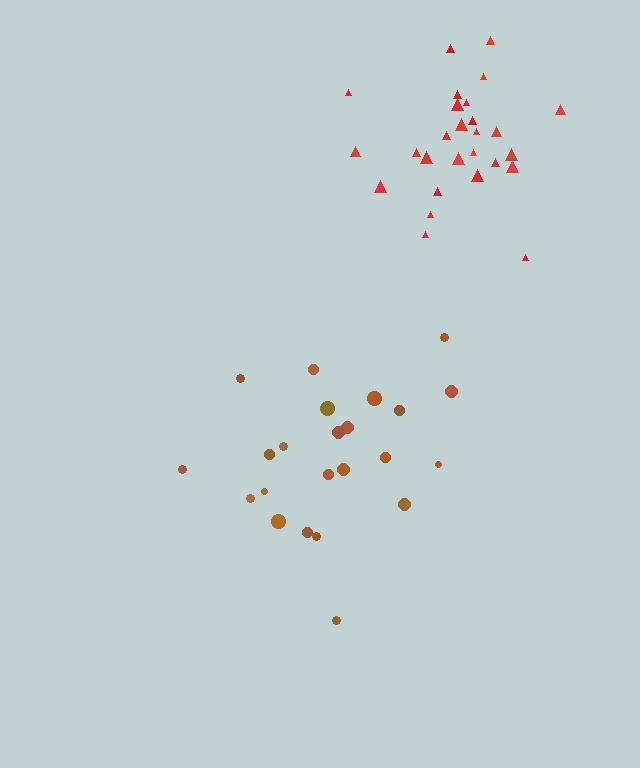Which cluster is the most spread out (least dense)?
Brown.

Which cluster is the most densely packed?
Red.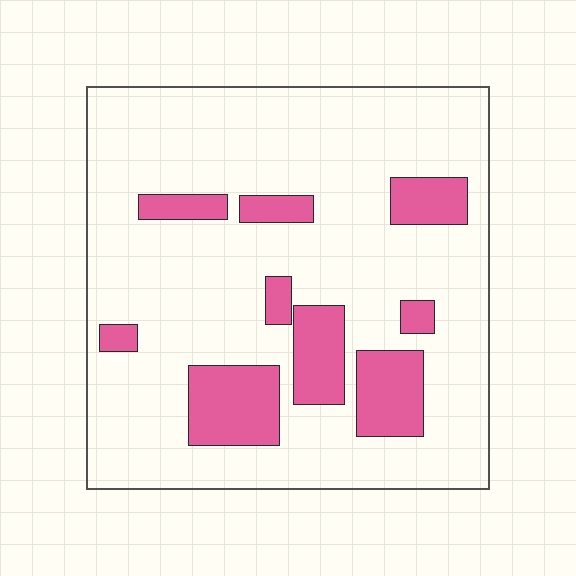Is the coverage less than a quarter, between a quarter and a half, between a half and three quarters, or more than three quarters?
Less than a quarter.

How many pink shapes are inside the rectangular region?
9.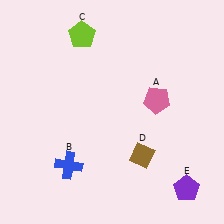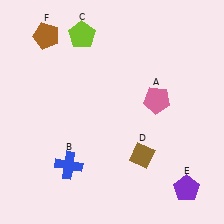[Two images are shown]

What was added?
A brown pentagon (F) was added in Image 2.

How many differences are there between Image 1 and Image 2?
There is 1 difference between the two images.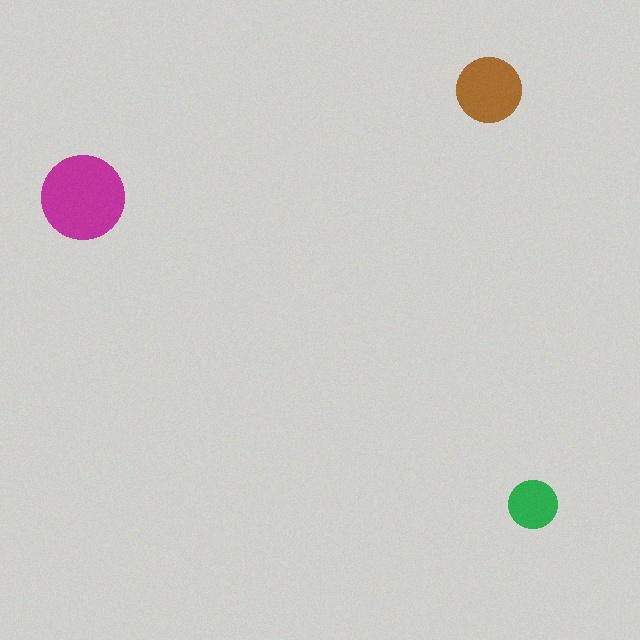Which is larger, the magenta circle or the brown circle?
The magenta one.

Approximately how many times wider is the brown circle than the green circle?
About 1.5 times wider.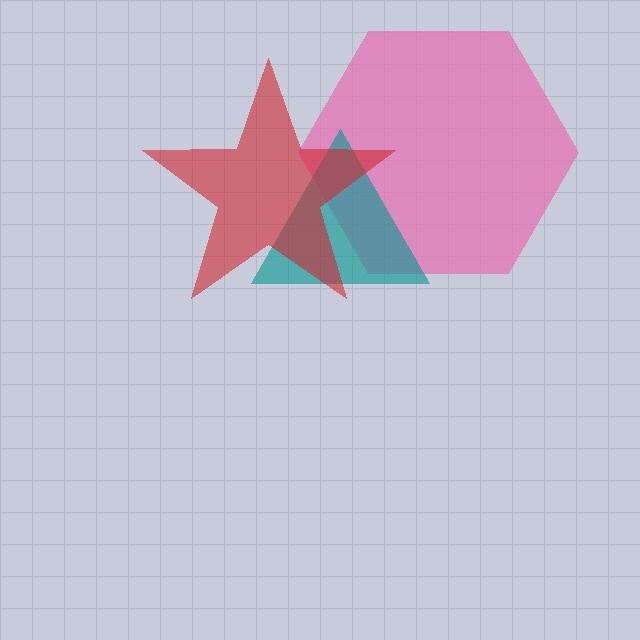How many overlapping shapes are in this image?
There are 3 overlapping shapes in the image.